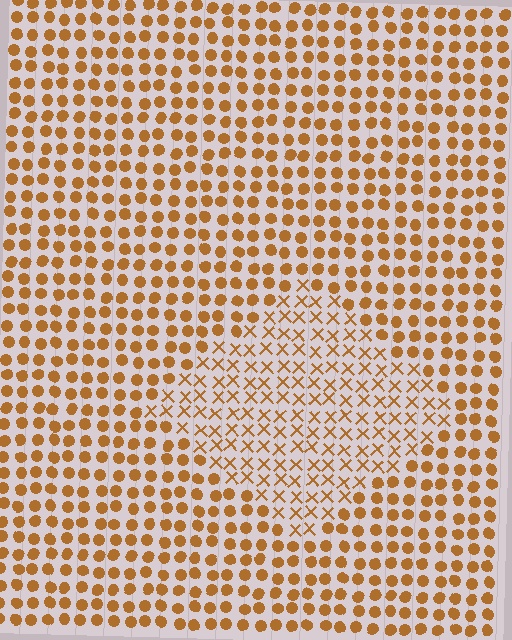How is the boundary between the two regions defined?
The boundary is defined by a change in element shape: X marks inside vs. circles outside. All elements share the same color and spacing.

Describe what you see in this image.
The image is filled with small brown elements arranged in a uniform grid. A diamond-shaped region contains X marks, while the surrounding area contains circles. The boundary is defined purely by the change in element shape.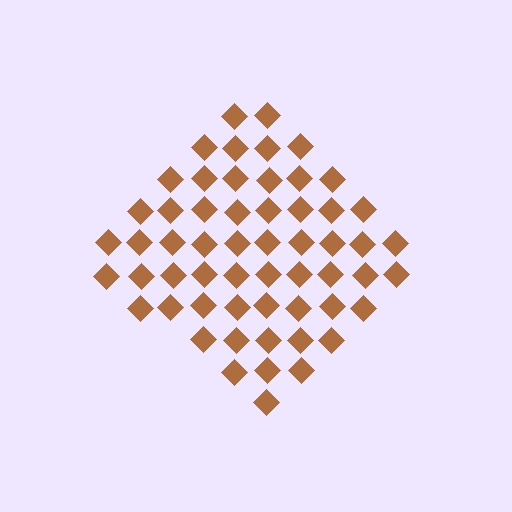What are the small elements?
The small elements are diamonds.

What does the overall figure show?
The overall figure shows a diamond.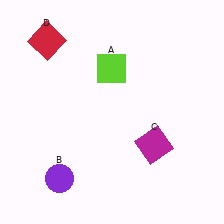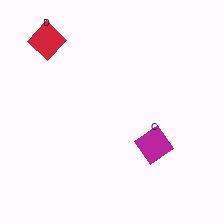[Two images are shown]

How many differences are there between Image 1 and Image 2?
There are 2 differences between the two images.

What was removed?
The purple circle (B), the lime square (A) were removed in Image 2.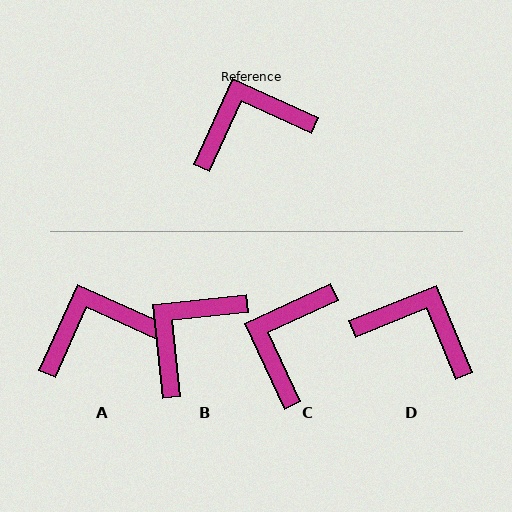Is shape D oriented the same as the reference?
No, it is off by about 44 degrees.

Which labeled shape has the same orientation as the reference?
A.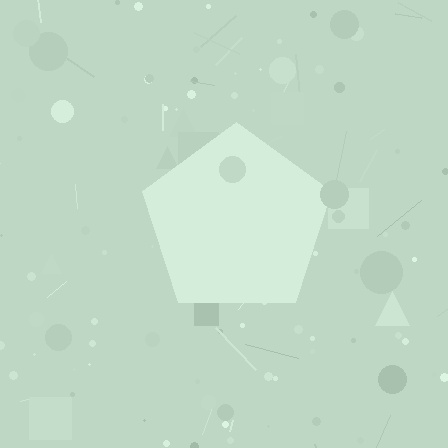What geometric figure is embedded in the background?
A pentagon is embedded in the background.